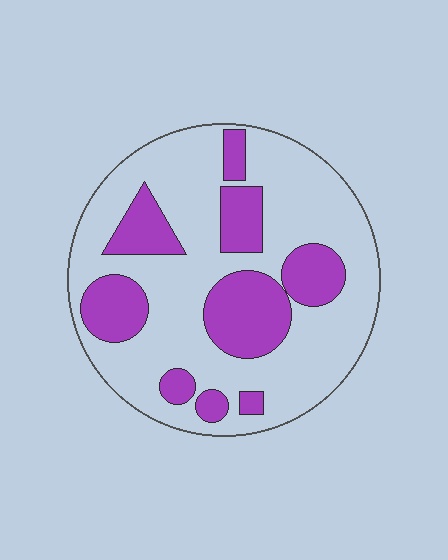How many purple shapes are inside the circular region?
9.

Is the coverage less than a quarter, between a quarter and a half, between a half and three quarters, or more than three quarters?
Between a quarter and a half.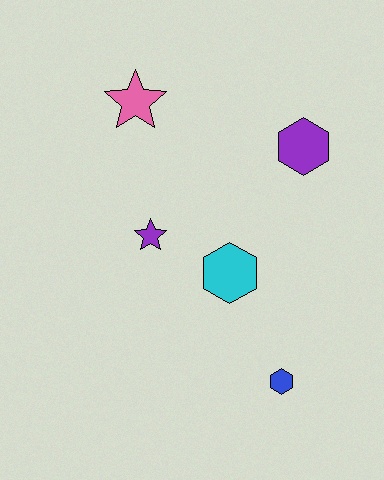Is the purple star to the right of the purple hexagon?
No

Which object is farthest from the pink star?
The blue hexagon is farthest from the pink star.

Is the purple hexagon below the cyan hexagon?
No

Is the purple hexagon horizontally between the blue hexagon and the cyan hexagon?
No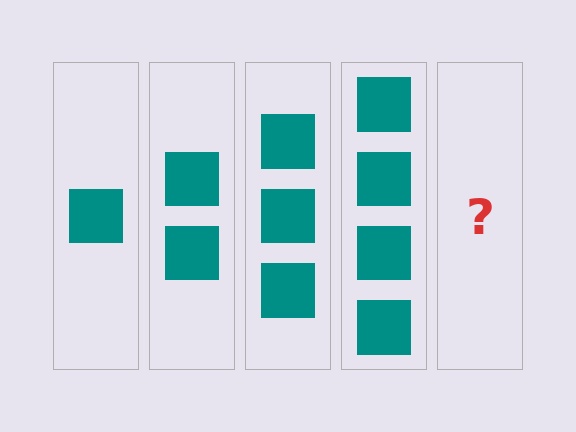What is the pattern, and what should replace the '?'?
The pattern is that each step adds one more square. The '?' should be 5 squares.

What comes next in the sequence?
The next element should be 5 squares.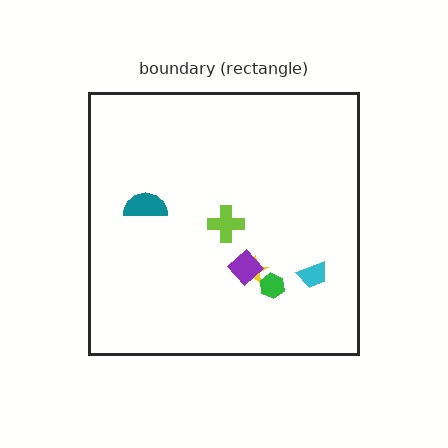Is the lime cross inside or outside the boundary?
Inside.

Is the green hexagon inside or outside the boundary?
Inside.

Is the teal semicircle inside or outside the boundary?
Inside.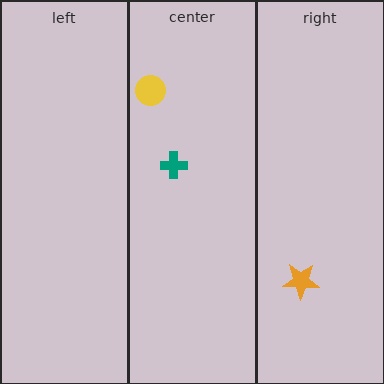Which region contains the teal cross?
The center region.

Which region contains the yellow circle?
The center region.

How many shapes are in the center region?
2.